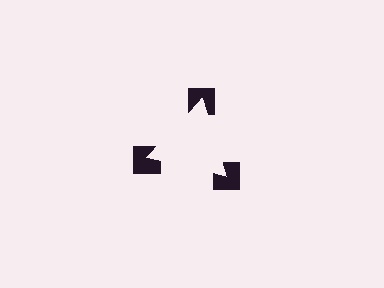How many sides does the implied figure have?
3 sides.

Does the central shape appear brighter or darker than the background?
It typically appears slightly brighter than the background, even though no actual brightness change is drawn.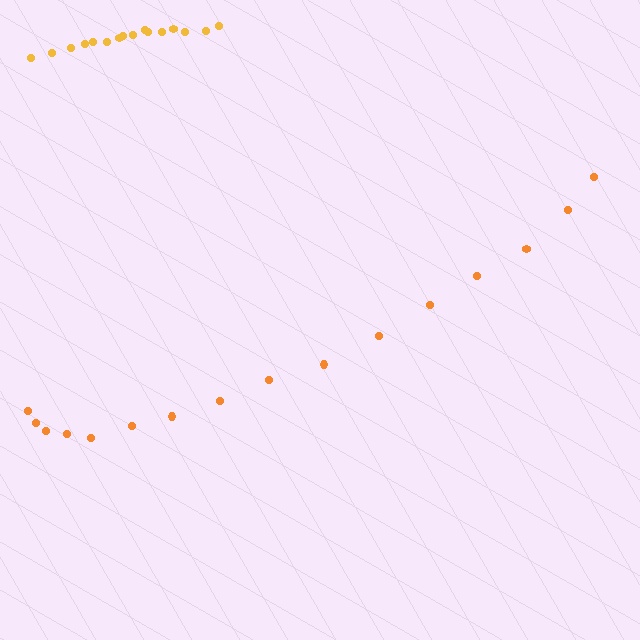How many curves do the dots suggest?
There are 2 distinct paths.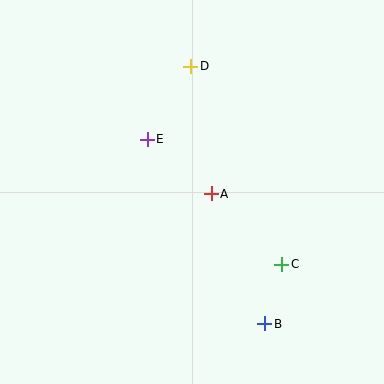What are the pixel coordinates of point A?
Point A is at (211, 194).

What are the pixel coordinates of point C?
Point C is at (282, 264).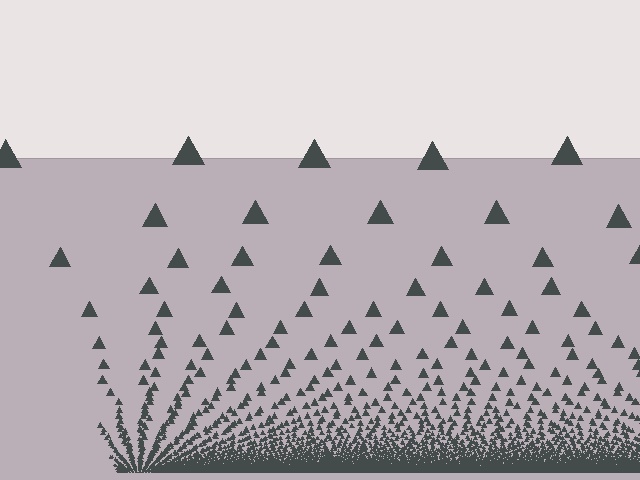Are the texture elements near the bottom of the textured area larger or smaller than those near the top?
Smaller. The gradient is inverted — elements near the bottom are smaller and denser.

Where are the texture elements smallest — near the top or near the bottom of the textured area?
Near the bottom.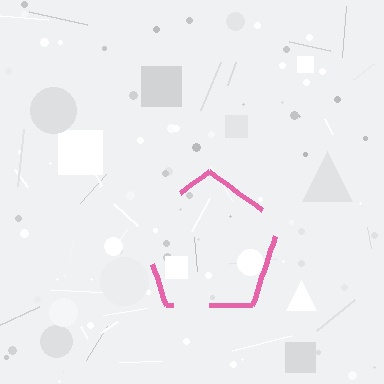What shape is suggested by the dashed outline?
The dashed outline suggests a pentagon.